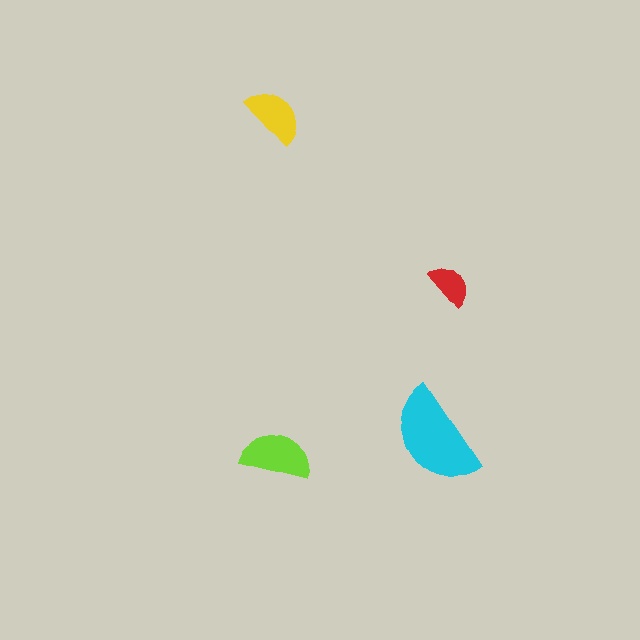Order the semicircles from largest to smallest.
the cyan one, the lime one, the yellow one, the red one.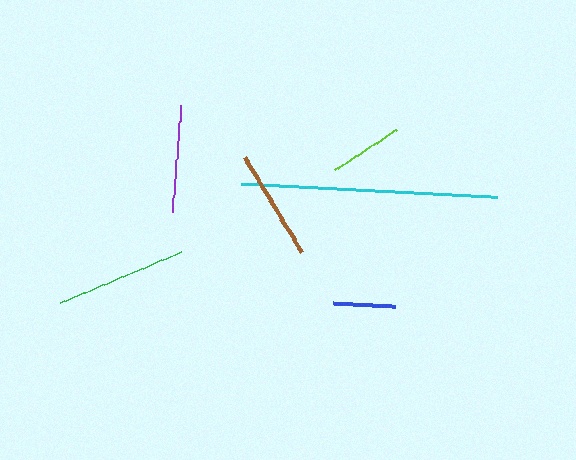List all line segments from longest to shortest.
From longest to shortest: cyan, green, brown, purple, lime, blue.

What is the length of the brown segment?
The brown segment is approximately 111 pixels long.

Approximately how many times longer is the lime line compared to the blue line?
The lime line is approximately 1.2 times the length of the blue line.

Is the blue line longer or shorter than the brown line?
The brown line is longer than the blue line.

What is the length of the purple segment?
The purple segment is approximately 107 pixels long.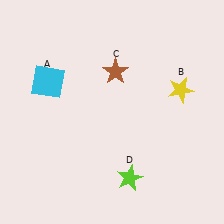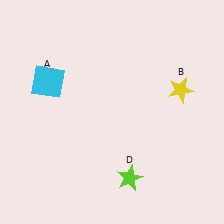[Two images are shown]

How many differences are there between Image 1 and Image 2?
There is 1 difference between the two images.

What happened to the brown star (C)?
The brown star (C) was removed in Image 2. It was in the top-right area of Image 1.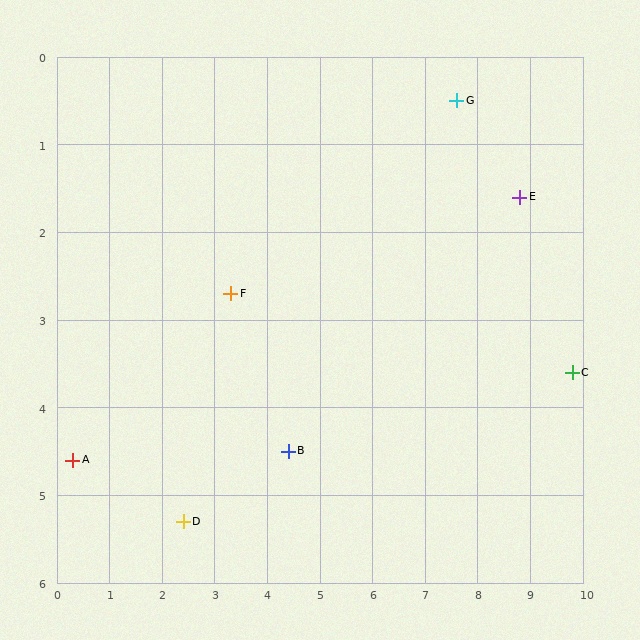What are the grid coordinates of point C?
Point C is at approximately (9.8, 3.6).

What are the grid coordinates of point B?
Point B is at approximately (4.4, 4.5).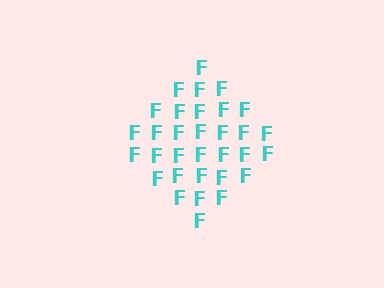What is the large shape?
The large shape is a diamond.